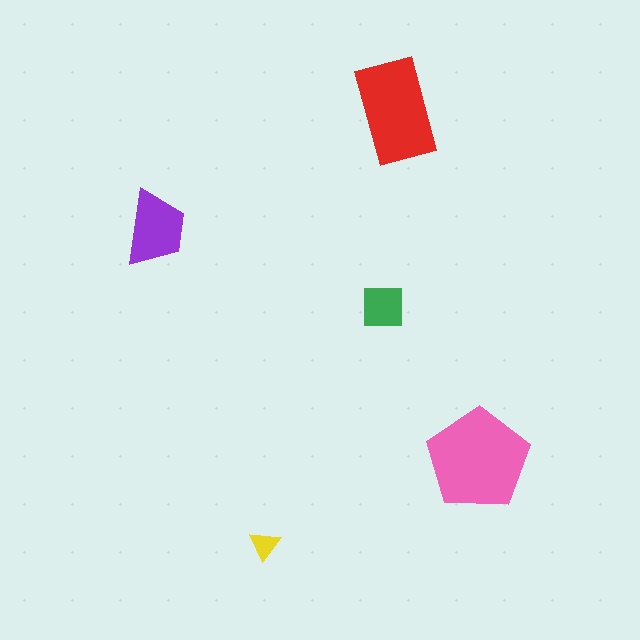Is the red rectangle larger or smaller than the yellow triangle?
Larger.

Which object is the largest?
The pink pentagon.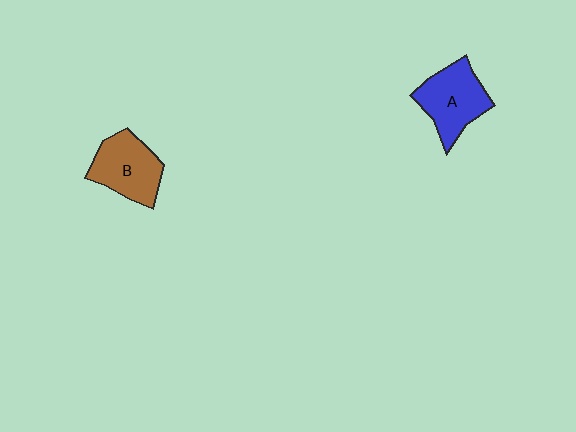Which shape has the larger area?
Shape A (blue).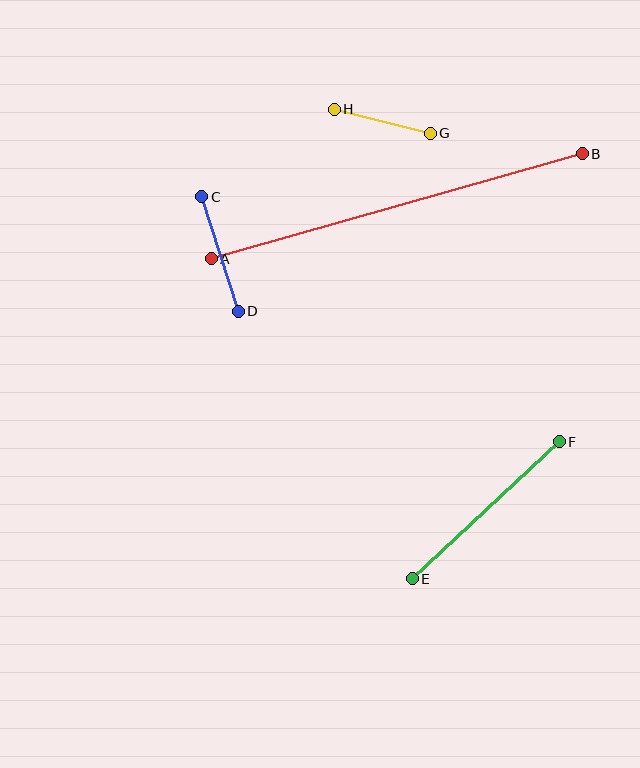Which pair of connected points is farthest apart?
Points A and B are farthest apart.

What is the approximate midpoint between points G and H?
The midpoint is at approximately (382, 121) pixels.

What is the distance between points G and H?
The distance is approximately 99 pixels.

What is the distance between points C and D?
The distance is approximately 120 pixels.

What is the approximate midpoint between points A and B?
The midpoint is at approximately (397, 206) pixels.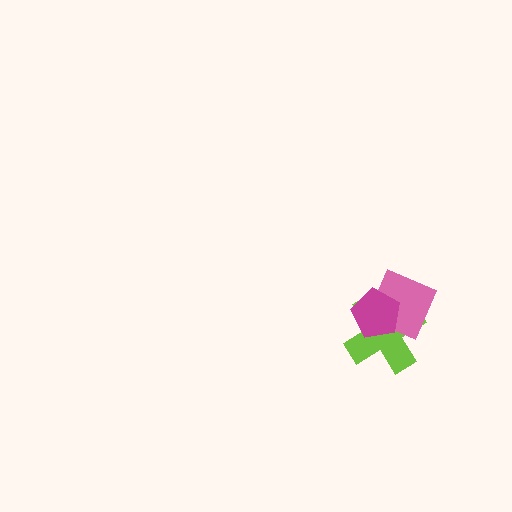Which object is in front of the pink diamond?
The magenta pentagon is in front of the pink diamond.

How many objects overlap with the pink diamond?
2 objects overlap with the pink diamond.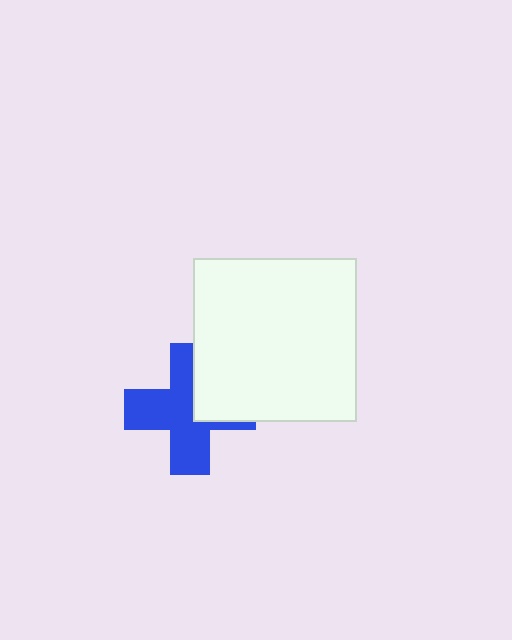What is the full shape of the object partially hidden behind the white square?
The partially hidden object is a blue cross.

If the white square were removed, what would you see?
You would see the complete blue cross.